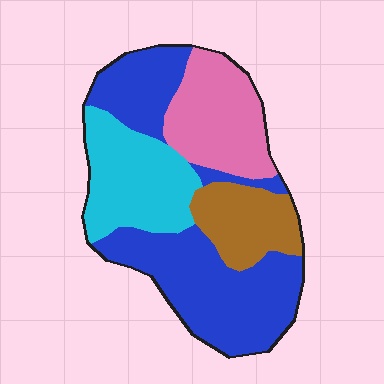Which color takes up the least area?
Brown, at roughly 15%.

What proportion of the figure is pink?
Pink covers 20% of the figure.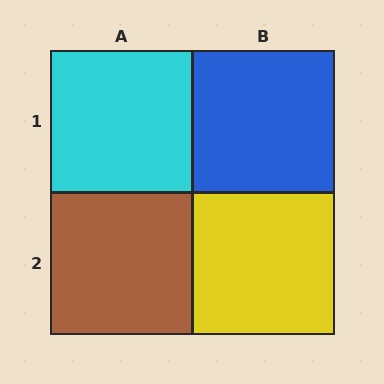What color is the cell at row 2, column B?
Yellow.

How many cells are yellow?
1 cell is yellow.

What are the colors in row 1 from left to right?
Cyan, blue.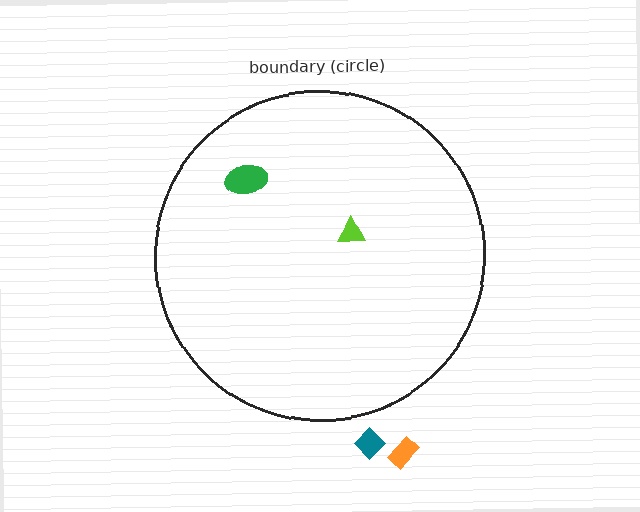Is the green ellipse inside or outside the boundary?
Inside.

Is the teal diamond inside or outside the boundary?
Outside.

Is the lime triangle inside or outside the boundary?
Inside.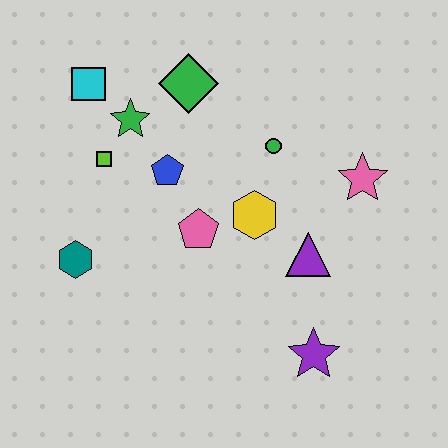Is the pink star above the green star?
No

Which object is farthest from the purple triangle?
The cyan square is farthest from the purple triangle.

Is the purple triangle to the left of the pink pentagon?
No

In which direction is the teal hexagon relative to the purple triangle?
The teal hexagon is to the left of the purple triangle.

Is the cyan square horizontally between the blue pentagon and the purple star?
No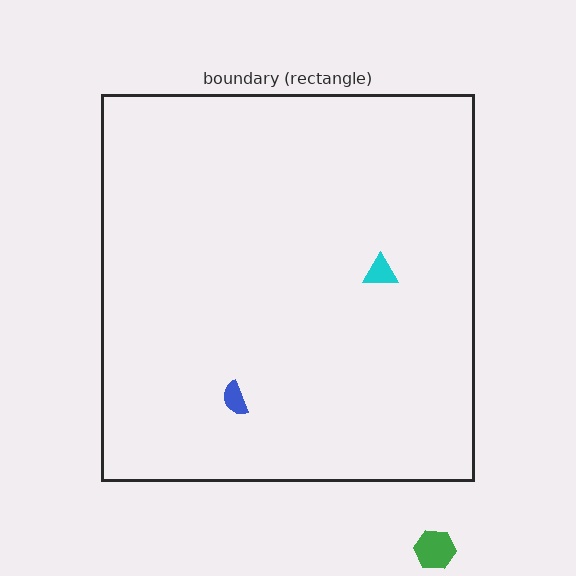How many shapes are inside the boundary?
2 inside, 1 outside.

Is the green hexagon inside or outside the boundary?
Outside.